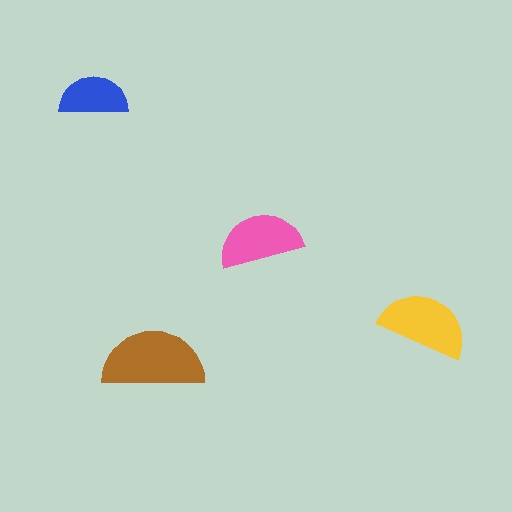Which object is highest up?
The blue semicircle is topmost.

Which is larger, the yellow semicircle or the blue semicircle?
The yellow one.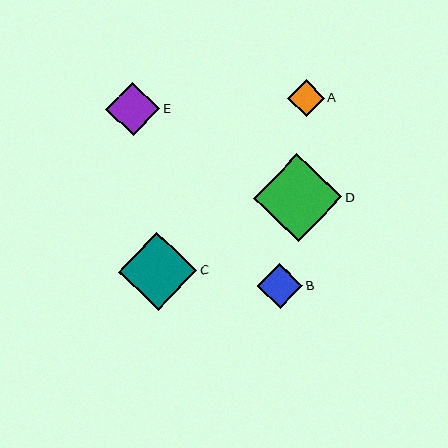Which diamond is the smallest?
Diamond A is the smallest with a size of approximately 37 pixels.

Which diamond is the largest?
Diamond D is the largest with a size of approximately 89 pixels.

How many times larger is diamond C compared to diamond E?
Diamond C is approximately 1.5 times the size of diamond E.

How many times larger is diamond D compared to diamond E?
Diamond D is approximately 1.6 times the size of diamond E.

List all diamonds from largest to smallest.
From largest to smallest: D, C, E, B, A.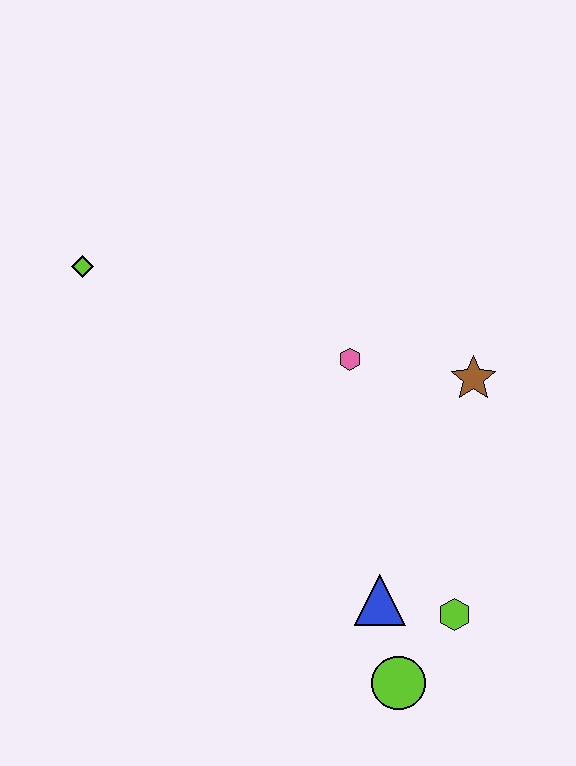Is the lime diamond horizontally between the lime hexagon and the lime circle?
No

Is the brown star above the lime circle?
Yes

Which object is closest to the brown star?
The pink hexagon is closest to the brown star.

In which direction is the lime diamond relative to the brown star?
The lime diamond is to the left of the brown star.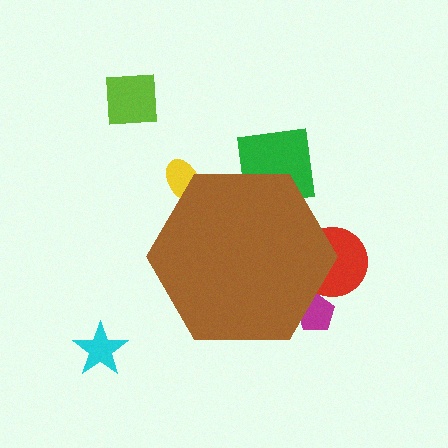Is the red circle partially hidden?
Yes, the red circle is partially hidden behind the brown hexagon.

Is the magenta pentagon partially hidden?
Yes, the magenta pentagon is partially hidden behind the brown hexagon.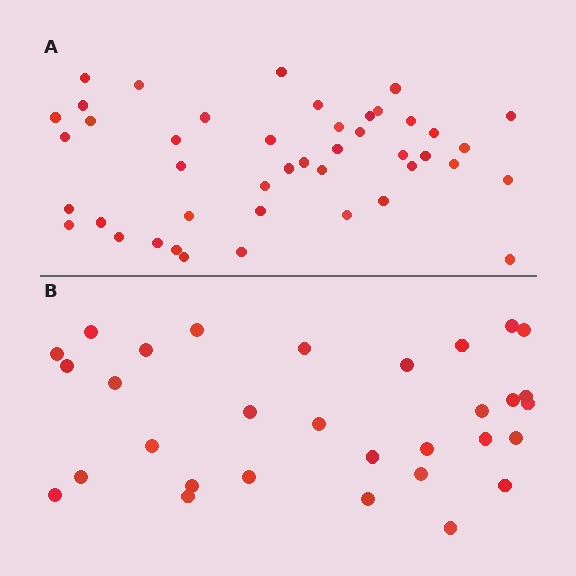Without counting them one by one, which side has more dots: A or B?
Region A (the top region) has more dots.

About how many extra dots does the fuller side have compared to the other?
Region A has approximately 15 more dots than region B.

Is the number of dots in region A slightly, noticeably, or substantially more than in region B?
Region A has noticeably more, but not dramatically so. The ratio is roughly 1.4 to 1.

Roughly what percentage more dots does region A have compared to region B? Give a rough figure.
About 40% more.